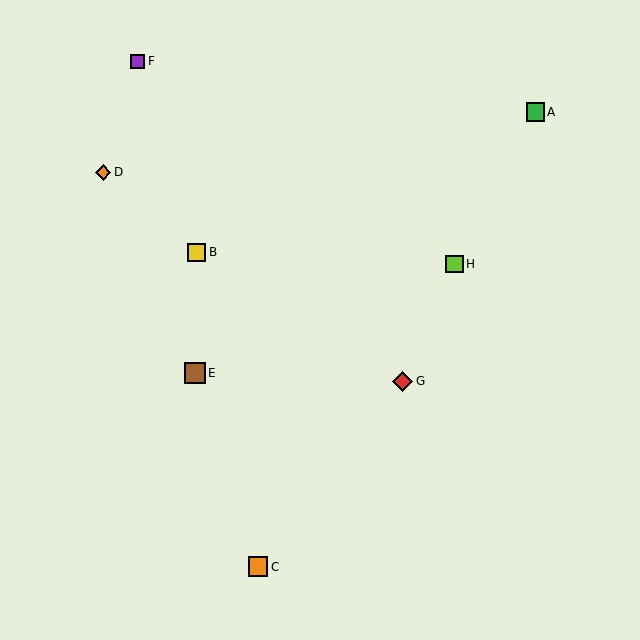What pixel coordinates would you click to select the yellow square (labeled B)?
Click at (197, 252) to select the yellow square B.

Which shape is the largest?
The brown square (labeled E) is the largest.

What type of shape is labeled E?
Shape E is a brown square.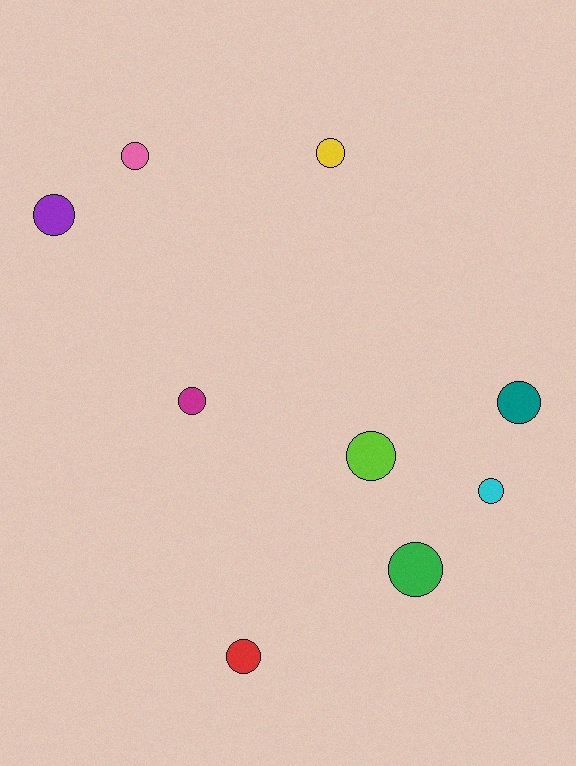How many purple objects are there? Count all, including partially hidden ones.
There is 1 purple object.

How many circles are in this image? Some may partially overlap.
There are 9 circles.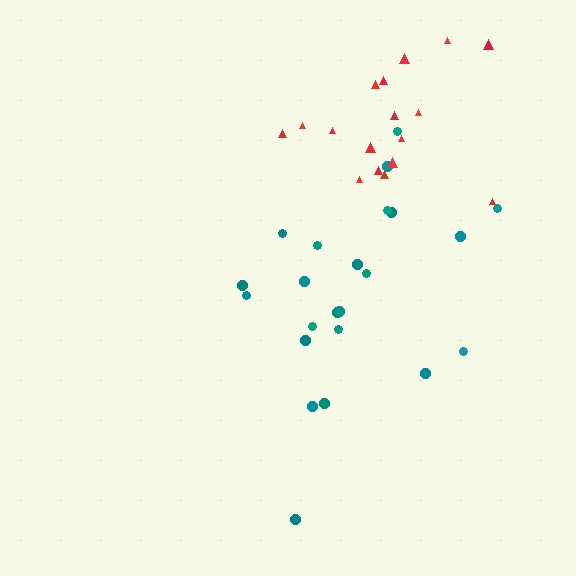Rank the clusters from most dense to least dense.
red, teal.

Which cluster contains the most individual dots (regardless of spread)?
Teal (23).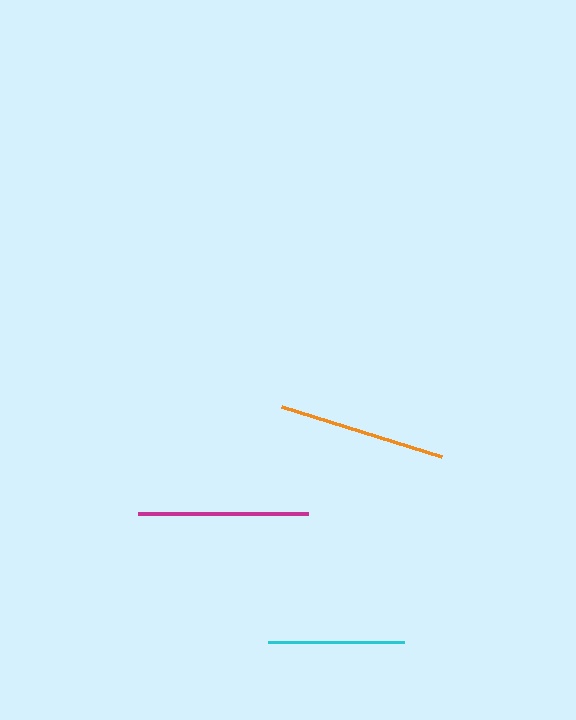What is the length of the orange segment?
The orange segment is approximately 167 pixels long.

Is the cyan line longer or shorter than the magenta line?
The magenta line is longer than the cyan line.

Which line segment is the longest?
The magenta line is the longest at approximately 170 pixels.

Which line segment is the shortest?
The cyan line is the shortest at approximately 136 pixels.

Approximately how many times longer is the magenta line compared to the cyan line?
The magenta line is approximately 1.2 times the length of the cyan line.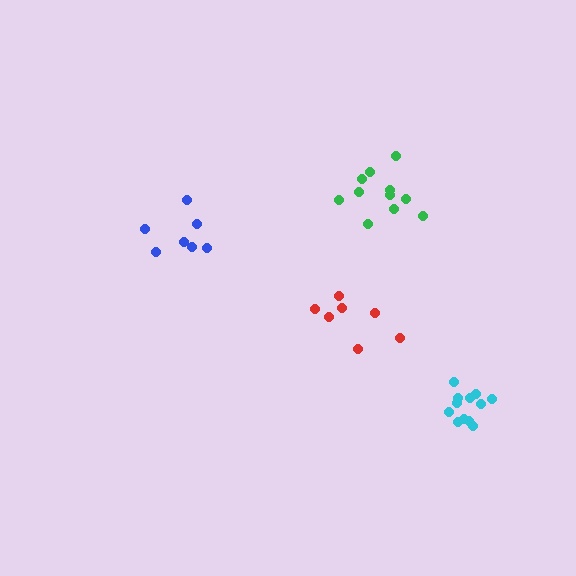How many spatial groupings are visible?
There are 4 spatial groupings.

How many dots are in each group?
Group 1: 7 dots, Group 2: 11 dots, Group 3: 12 dots, Group 4: 7 dots (37 total).